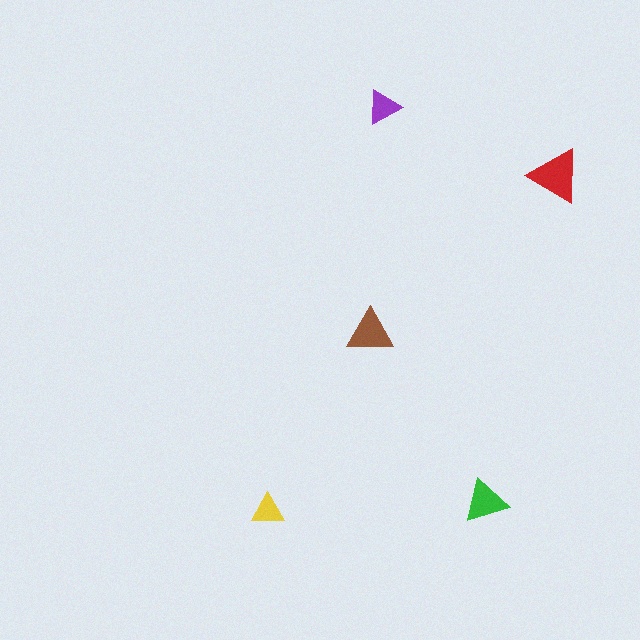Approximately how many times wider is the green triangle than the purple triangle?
About 1.5 times wider.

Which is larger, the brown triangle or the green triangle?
The brown one.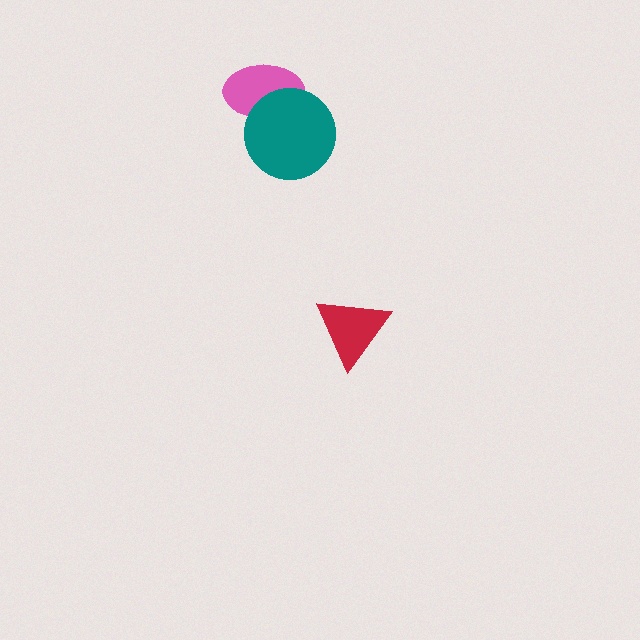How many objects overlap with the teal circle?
1 object overlaps with the teal circle.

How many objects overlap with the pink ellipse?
1 object overlaps with the pink ellipse.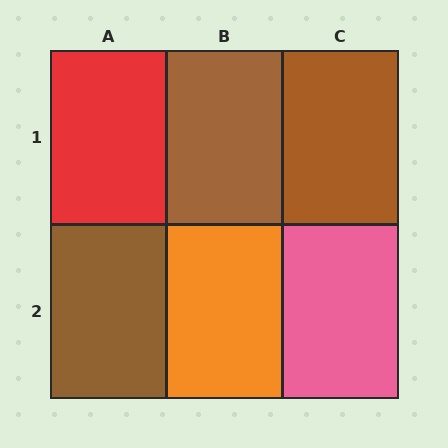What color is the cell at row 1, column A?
Red.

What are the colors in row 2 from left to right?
Brown, orange, pink.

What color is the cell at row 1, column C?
Brown.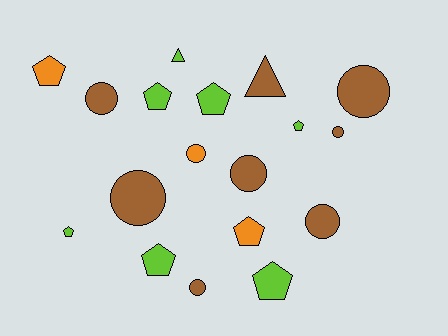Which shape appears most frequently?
Circle, with 8 objects.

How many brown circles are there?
There are 7 brown circles.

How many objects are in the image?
There are 18 objects.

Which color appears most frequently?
Brown, with 8 objects.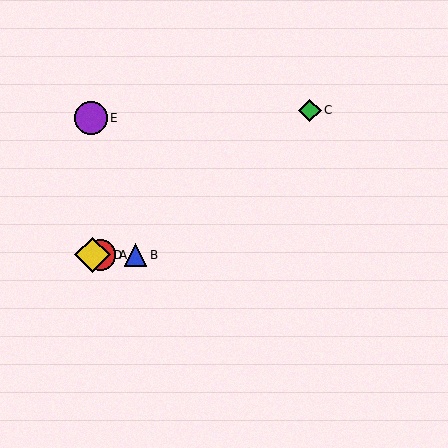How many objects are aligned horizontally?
3 objects (A, B, D) are aligned horizontally.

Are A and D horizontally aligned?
Yes, both are at y≈255.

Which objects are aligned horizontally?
Objects A, B, D are aligned horizontally.